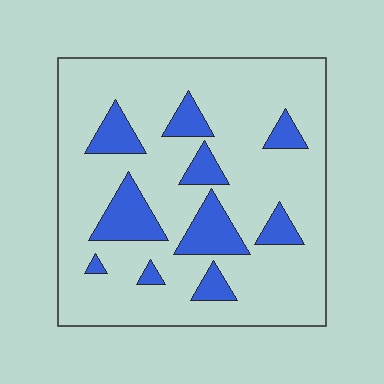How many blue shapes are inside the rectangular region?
10.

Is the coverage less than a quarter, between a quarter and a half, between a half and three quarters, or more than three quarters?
Less than a quarter.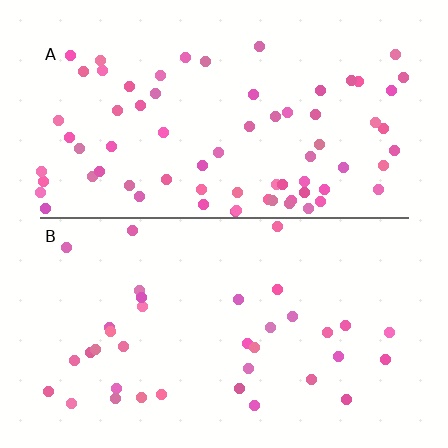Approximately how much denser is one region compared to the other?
Approximately 2.0× — region A over region B.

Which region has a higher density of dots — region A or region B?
A (the top).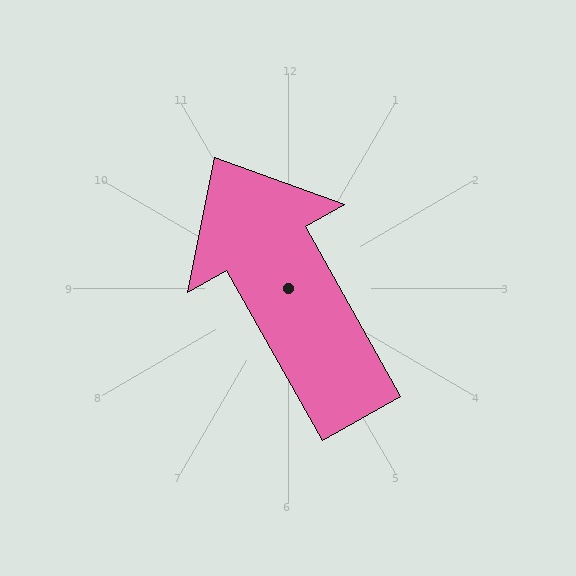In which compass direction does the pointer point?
Northwest.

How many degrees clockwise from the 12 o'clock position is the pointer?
Approximately 331 degrees.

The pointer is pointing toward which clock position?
Roughly 11 o'clock.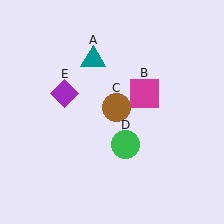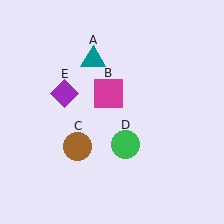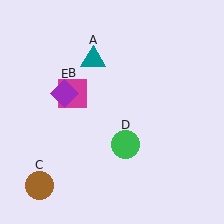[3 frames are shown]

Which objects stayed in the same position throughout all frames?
Teal triangle (object A) and green circle (object D) and purple diamond (object E) remained stationary.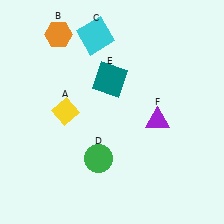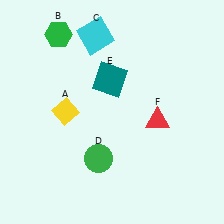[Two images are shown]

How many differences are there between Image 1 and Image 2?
There are 2 differences between the two images.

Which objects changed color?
B changed from orange to green. F changed from purple to red.